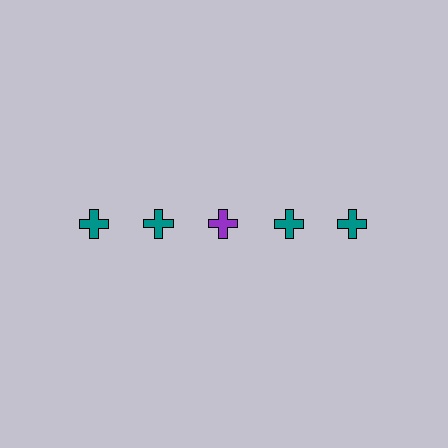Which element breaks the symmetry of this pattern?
The purple cross in the top row, center column breaks the symmetry. All other shapes are teal crosses.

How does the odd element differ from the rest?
It has a different color: purple instead of teal.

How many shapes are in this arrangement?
There are 5 shapes arranged in a grid pattern.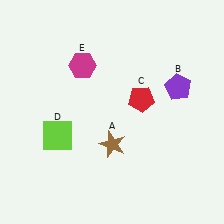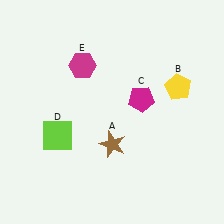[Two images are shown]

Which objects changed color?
B changed from purple to yellow. C changed from red to magenta.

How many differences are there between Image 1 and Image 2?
There are 2 differences between the two images.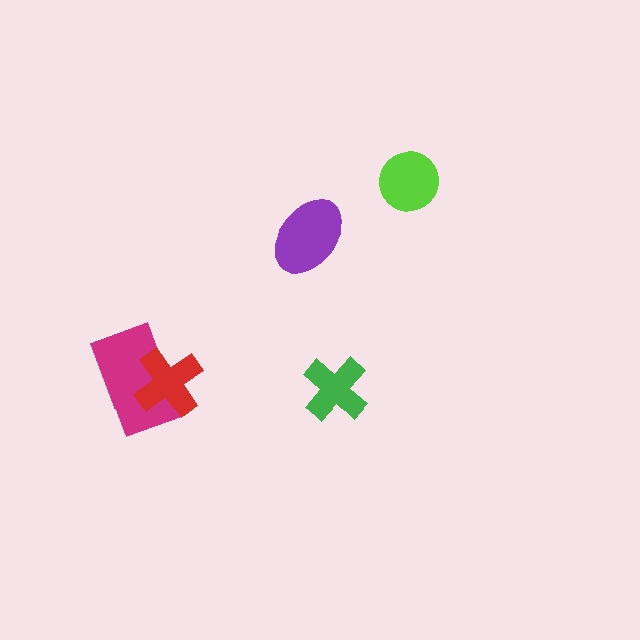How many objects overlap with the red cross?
1 object overlaps with the red cross.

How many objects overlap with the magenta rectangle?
1 object overlaps with the magenta rectangle.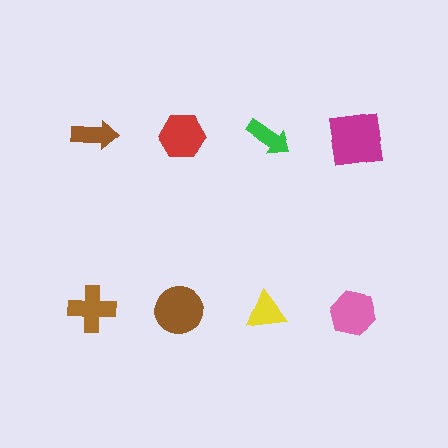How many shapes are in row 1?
4 shapes.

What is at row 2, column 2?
A brown circle.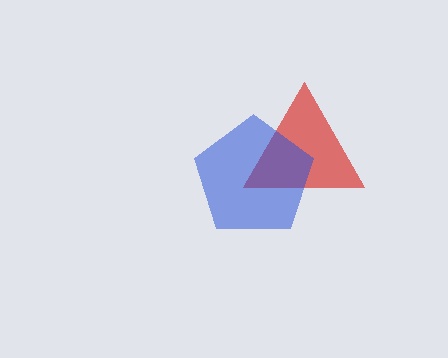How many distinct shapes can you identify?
There are 2 distinct shapes: a red triangle, a blue pentagon.